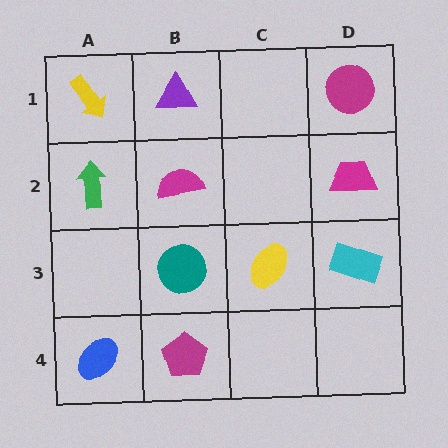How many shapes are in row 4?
2 shapes.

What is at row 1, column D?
A magenta circle.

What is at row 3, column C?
A yellow ellipse.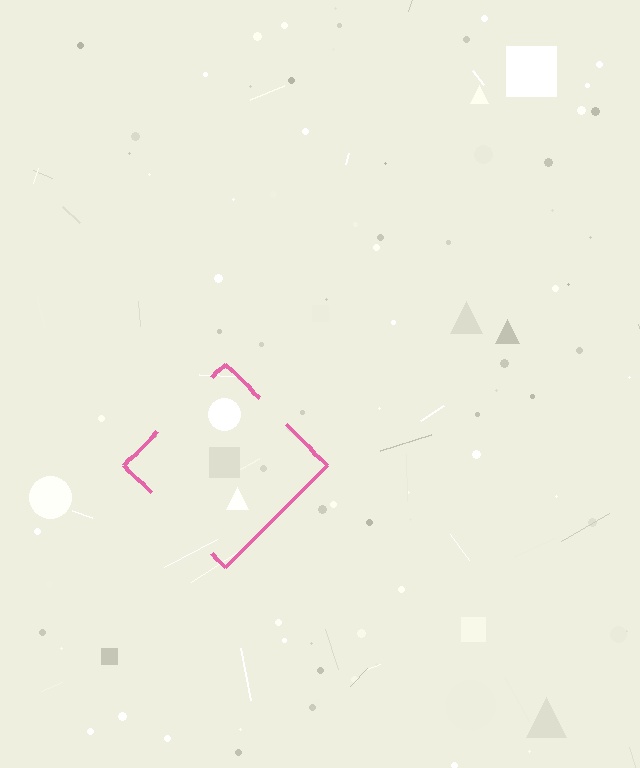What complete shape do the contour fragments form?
The contour fragments form a diamond.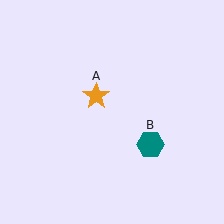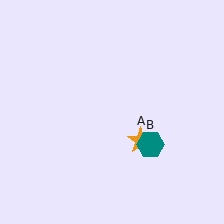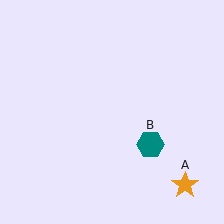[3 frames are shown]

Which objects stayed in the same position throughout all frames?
Teal hexagon (object B) remained stationary.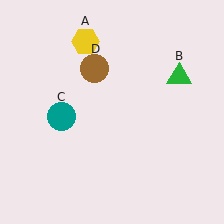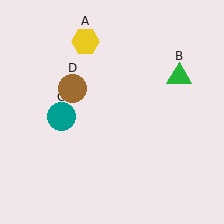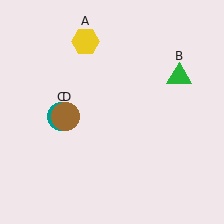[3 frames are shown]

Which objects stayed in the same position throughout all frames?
Yellow hexagon (object A) and green triangle (object B) and teal circle (object C) remained stationary.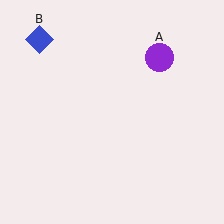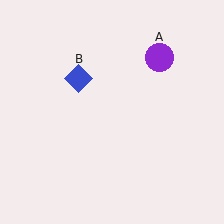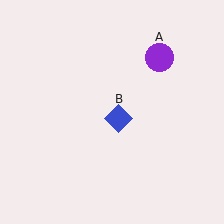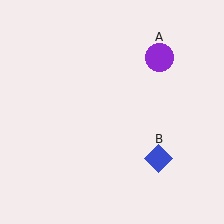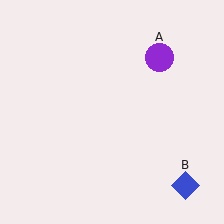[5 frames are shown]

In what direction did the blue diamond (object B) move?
The blue diamond (object B) moved down and to the right.